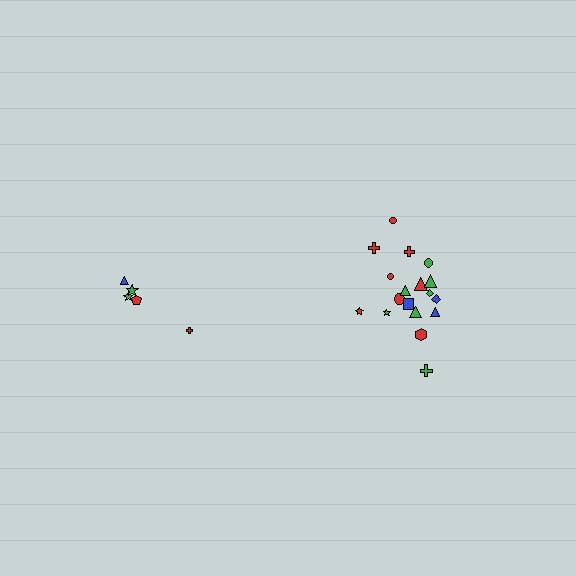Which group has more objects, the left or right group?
The right group.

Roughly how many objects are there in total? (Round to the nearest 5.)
Roughly 25 objects in total.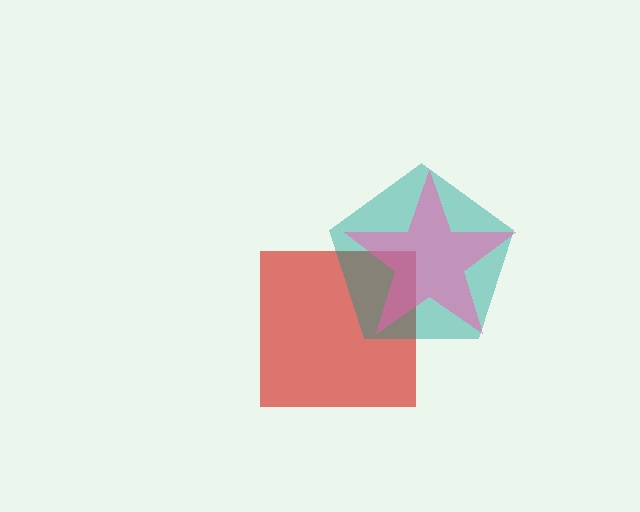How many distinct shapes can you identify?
There are 3 distinct shapes: a red square, a teal pentagon, a pink star.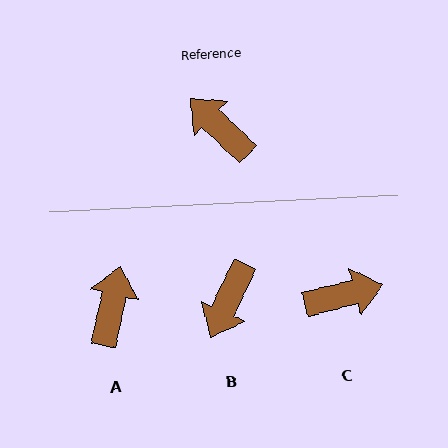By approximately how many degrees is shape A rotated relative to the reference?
Approximately 59 degrees clockwise.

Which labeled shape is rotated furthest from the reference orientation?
C, about 122 degrees away.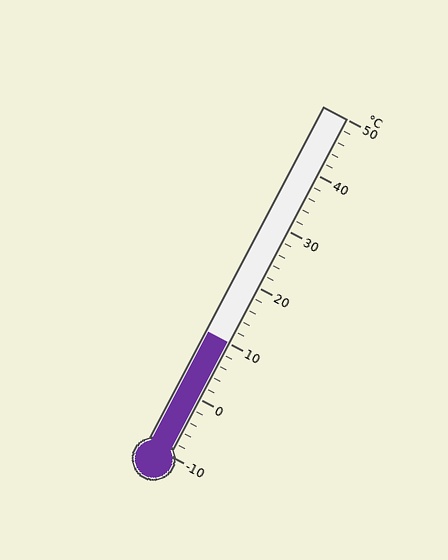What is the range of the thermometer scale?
The thermometer scale ranges from -10°C to 50°C.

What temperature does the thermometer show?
The thermometer shows approximately 10°C.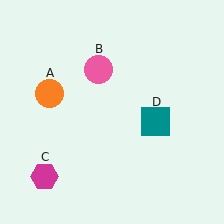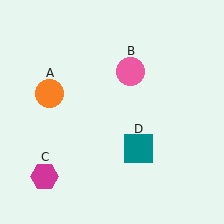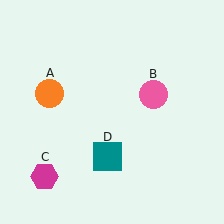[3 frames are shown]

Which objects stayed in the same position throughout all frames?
Orange circle (object A) and magenta hexagon (object C) remained stationary.